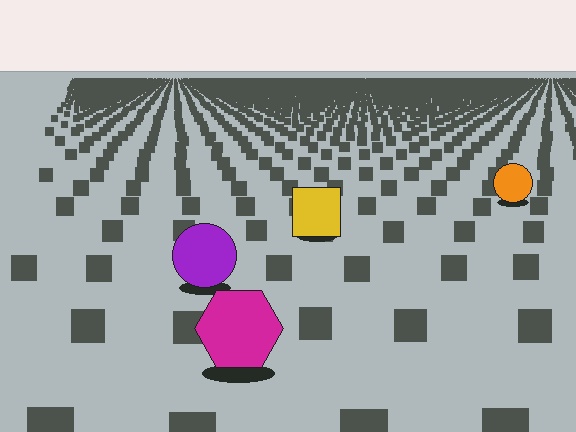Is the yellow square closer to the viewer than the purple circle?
No. The purple circle is closer — you can tell from the texture gradient: the ground texture is coarser near it.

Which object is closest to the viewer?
The magenta hexagon is closest. The texture marks near it are larger and more spread out.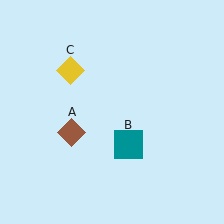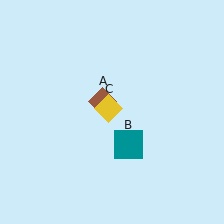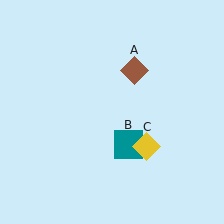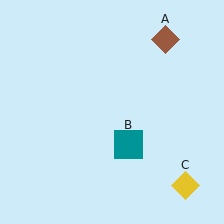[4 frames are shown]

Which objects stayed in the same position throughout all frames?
Teal square (object B) remained stationary.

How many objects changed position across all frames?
2 objects changed position: brown diamond (object A), yellow diamond (object C).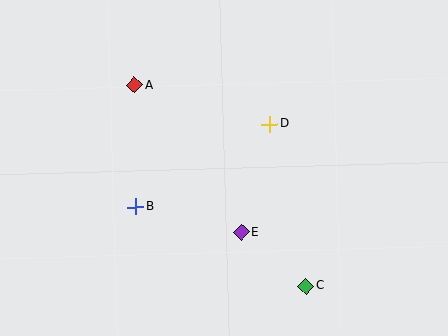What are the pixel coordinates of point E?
Point E is at (241, 233).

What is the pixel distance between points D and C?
The distance between D and C is 166 pixels.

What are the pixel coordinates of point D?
Point D is at (270, 124).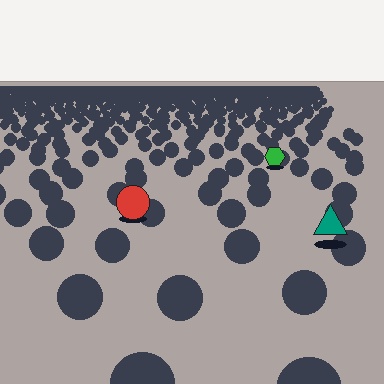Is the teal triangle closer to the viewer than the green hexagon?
Yes. The teal triangle is closer — you can tell from the texture gradient: the ground texture is coarser near it.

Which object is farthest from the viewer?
The green hexagon is farthest from the viewer. It appears smaller and the ground texture around it is denser.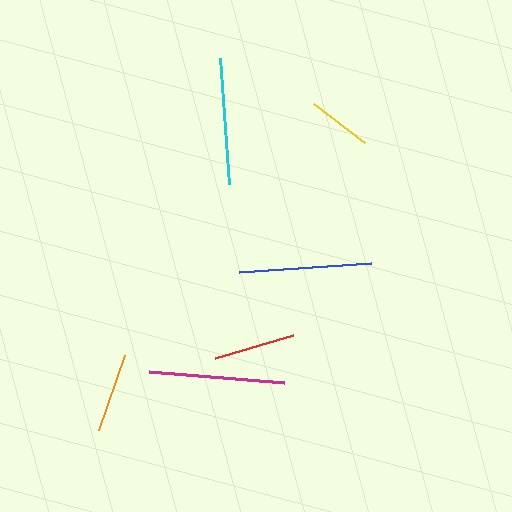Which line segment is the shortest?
The yellow line is the shortest at approximately 65 pixels.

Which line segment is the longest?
The magenta line is the longest at approximately 136 pixels.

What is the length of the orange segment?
The orange segment is approximately 80 pixels long.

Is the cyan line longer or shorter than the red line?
The cyan line is longer than the red line.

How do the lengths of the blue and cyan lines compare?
The blue and cyan lines are approximately the same length.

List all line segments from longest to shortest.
From longest to shortest: magenta, blue, cyan, red, orange, yellow.